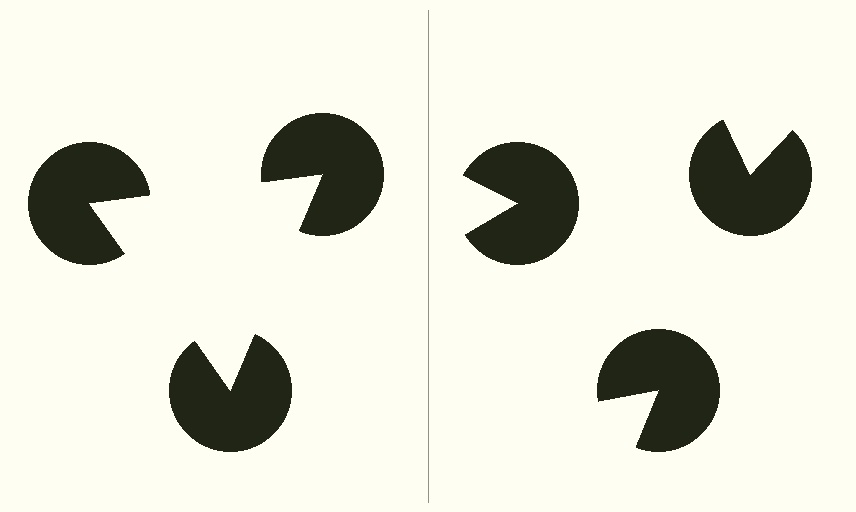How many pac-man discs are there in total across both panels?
6 — 3 on each side.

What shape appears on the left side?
An illusory triangle.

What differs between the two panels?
The pac-man discs are positioned identically on both sides; only the wedge orientations differ. On the left they align to a triangle; on the right they are misaligned.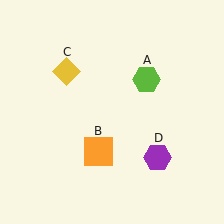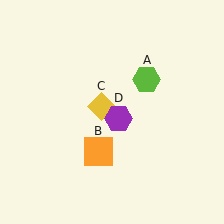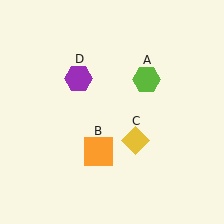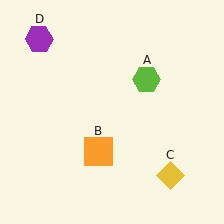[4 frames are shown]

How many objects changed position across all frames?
2 objects changed position: yellow diamond (object C), purple hexagon (object D).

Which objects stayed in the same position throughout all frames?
Lime hexagon (object A) and orange square (object B) remained stationary.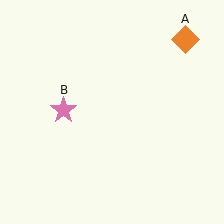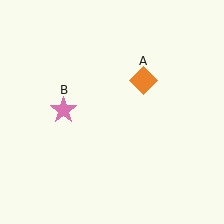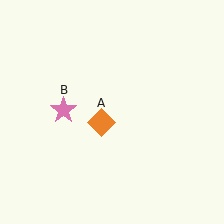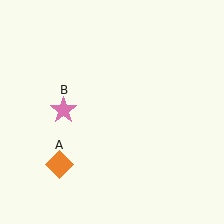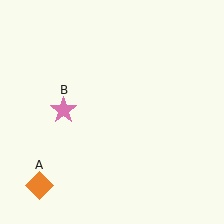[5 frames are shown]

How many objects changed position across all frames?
1 object changed position: orange diamond (object A).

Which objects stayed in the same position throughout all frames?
Pink star (object B) remained stationary.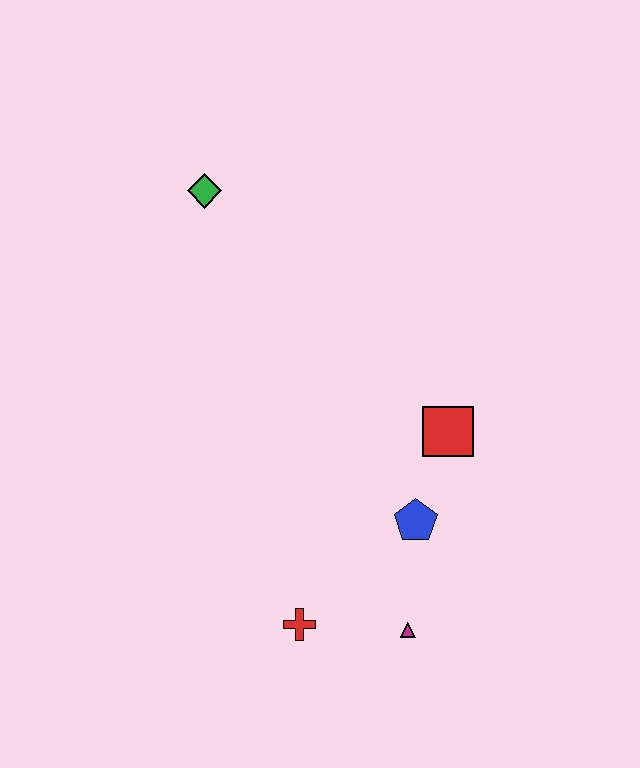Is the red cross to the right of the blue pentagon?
No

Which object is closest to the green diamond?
The red square is closest to the green diamond.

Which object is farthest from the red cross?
The green diamond is farthest from the red cross.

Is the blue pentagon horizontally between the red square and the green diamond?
Yes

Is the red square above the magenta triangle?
Yes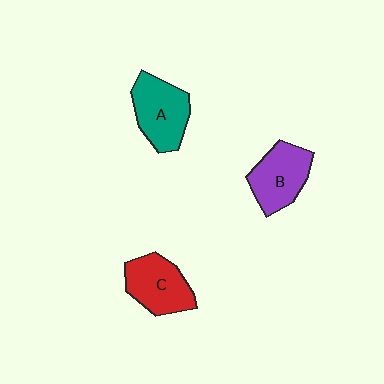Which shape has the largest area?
Shape A (teal).